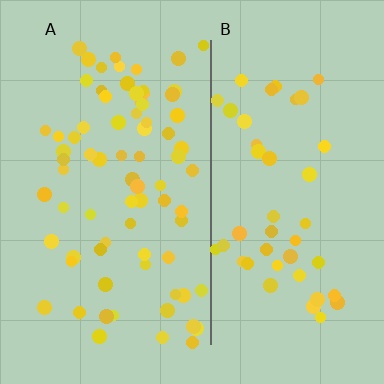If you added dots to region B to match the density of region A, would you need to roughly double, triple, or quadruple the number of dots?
Approximately double.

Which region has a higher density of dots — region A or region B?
A (the left).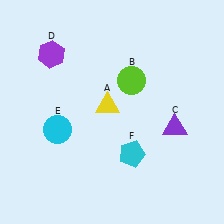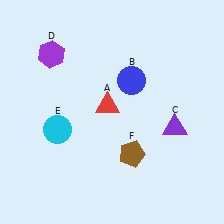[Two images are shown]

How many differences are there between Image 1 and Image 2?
There are 3 differences between the two images.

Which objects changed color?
A changed from yellow to red. B changed from lime to blue. F changed from cyan to brown.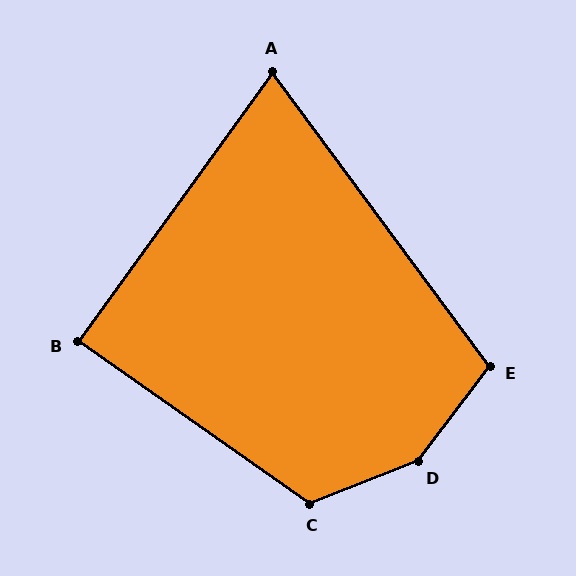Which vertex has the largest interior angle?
D, at approximately 148 degrees.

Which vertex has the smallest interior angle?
A, at approximately 72 degrees.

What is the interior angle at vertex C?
Approximately 124 degrees (obtuse).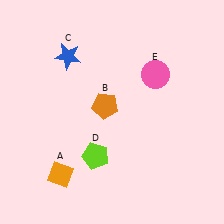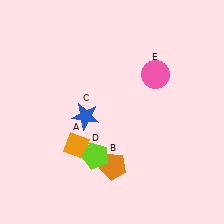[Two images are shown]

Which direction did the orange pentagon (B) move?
The orange pentagon (B) moved down.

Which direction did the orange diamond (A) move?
The orange diamond (A) moved up.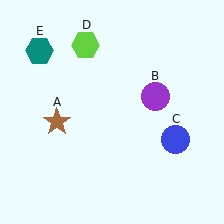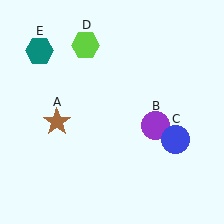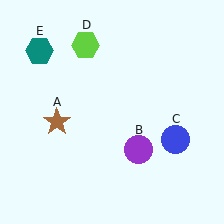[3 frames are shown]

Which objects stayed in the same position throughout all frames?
Brown star (object A) and blue circle (object C) and lime hexagon (object D) and teal hexagon (object E) remained stationary.